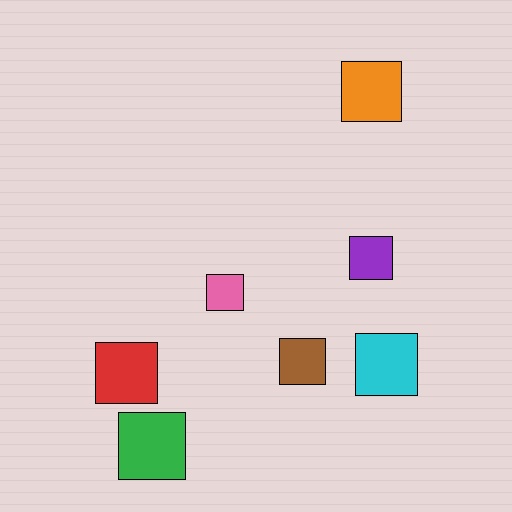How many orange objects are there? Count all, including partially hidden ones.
There is 1 orange object.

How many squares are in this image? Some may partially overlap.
There are 7 squares.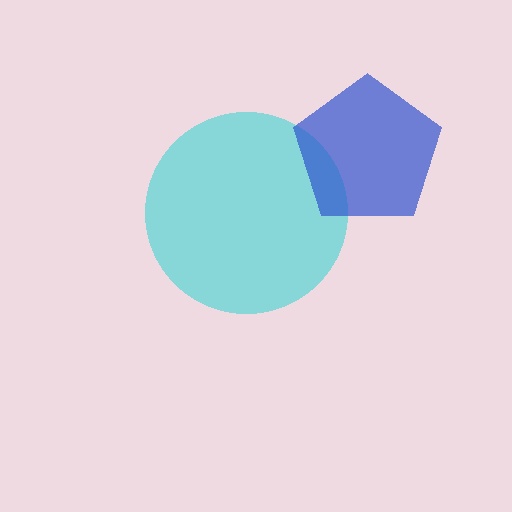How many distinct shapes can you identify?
There are 2 distinct shapes: a cyan circle, a blue pentagon.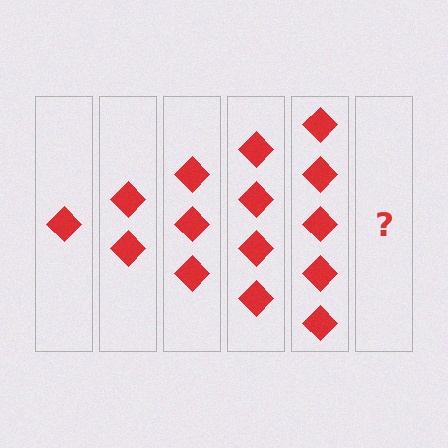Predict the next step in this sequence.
The next step is 6 diamonds.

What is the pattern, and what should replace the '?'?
The pattern is that each step adds one more diamond. The '?' should be 6 diamonds.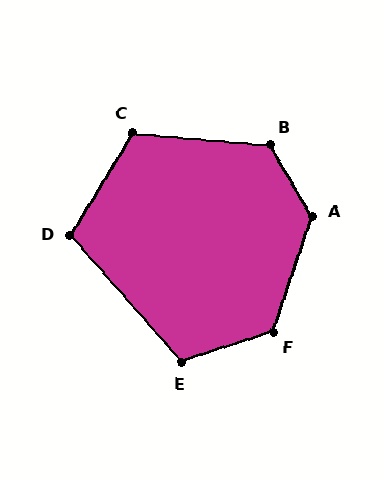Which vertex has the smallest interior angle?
D, at approximately 107 degrees.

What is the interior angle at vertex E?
Approximately 113 degrees (obtuse).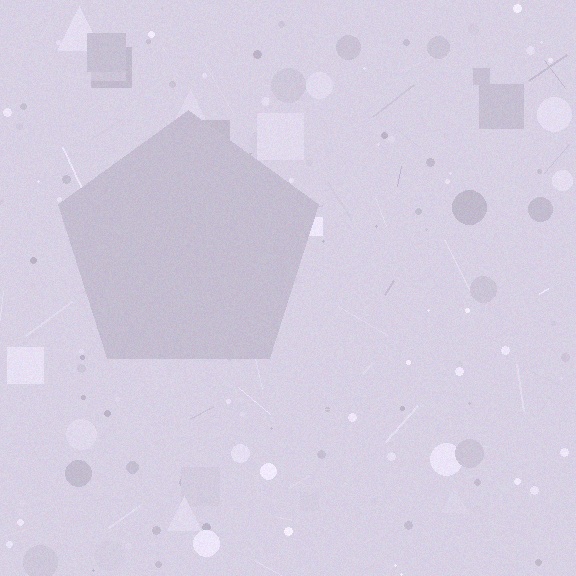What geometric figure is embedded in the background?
A pentagon is embedded in the background.